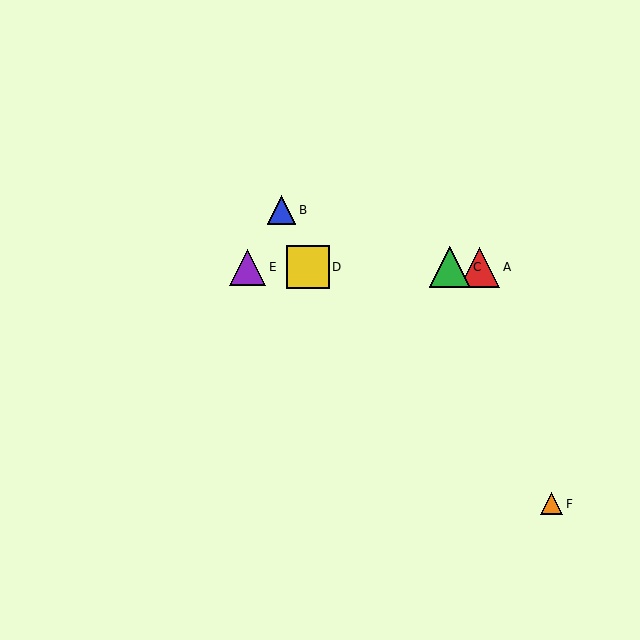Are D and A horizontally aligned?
Yes, both are at y≈267.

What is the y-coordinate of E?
Object E is at y≈267.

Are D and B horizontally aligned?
No, D is at y≈267 and B is at y≈210.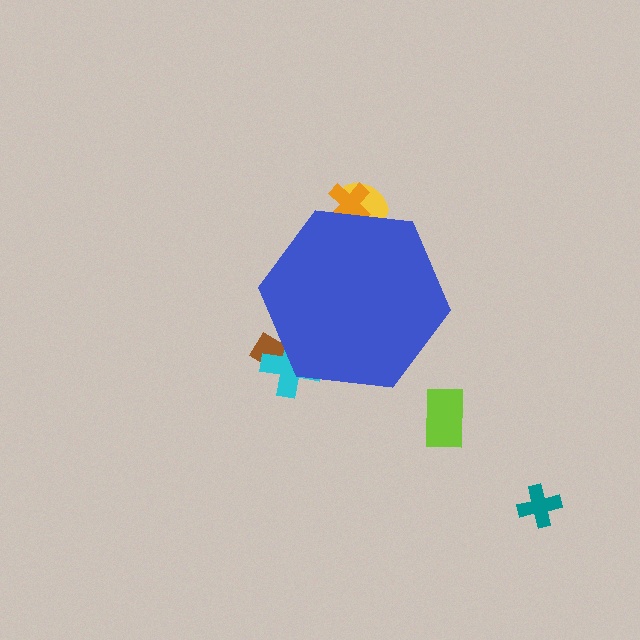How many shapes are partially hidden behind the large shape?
4 shapes are partially hidden.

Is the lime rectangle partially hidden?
No, the lime rectangle is fully visible.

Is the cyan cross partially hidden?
Yes, the cyan cross is partially hidden behind the blue hexagon.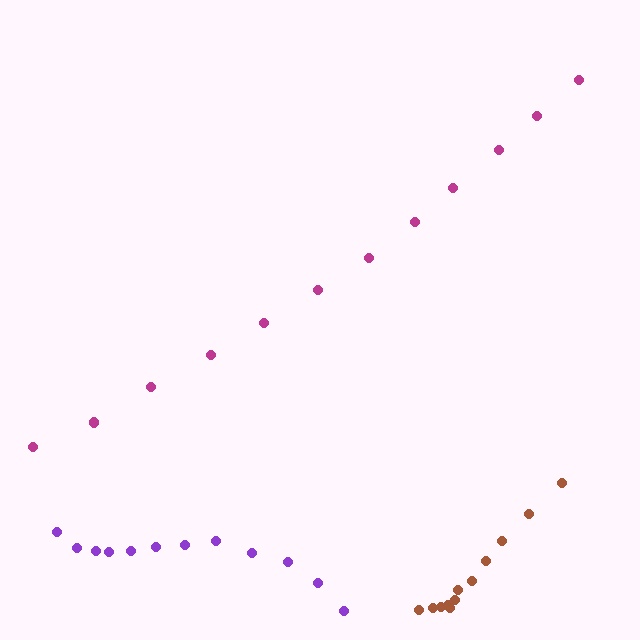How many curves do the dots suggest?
There are 3 distinct paths.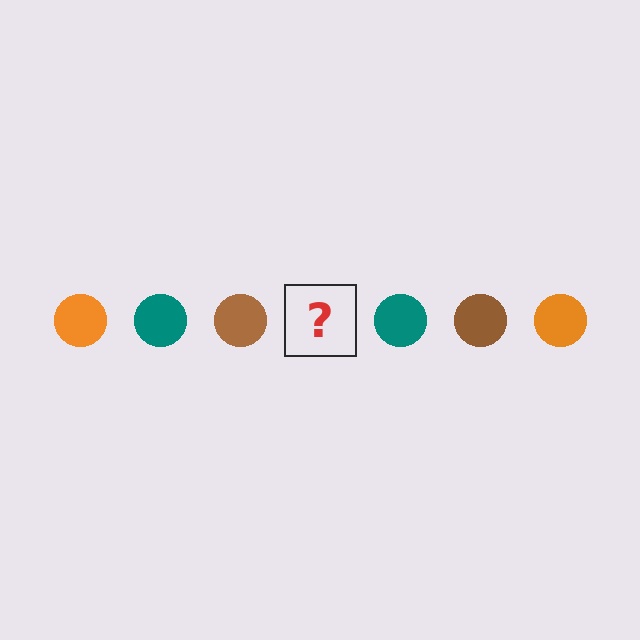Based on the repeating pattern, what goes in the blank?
The blank should be an orange circle.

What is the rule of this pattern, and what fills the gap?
The rule is that the pattern cycles through orange, teal, brown circles. The gap should be filled with an orange circle.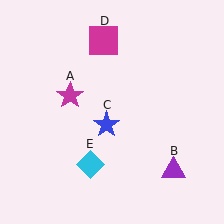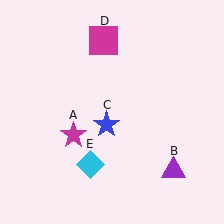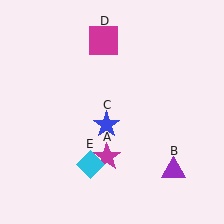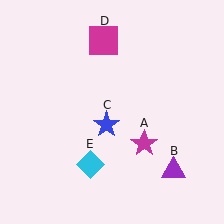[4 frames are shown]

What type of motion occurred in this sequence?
The magenta star (object A) rotated counterclockwise around the center of the scene.